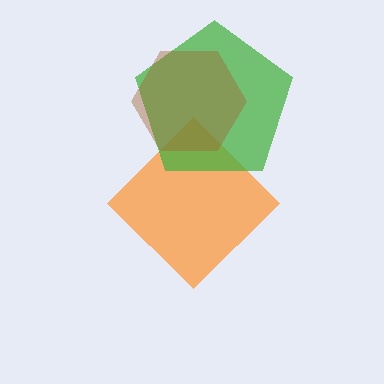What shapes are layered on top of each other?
The layered shapes are: an orange diamond, a green pentagon, a brown hexagon.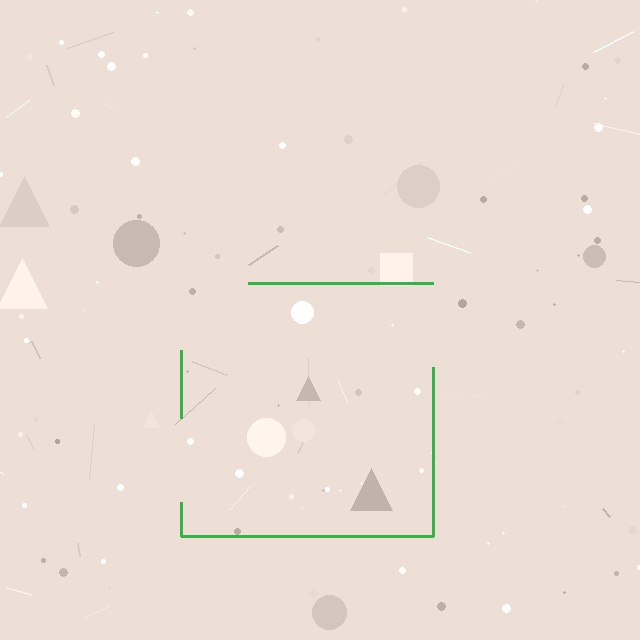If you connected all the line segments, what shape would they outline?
They would outline a square.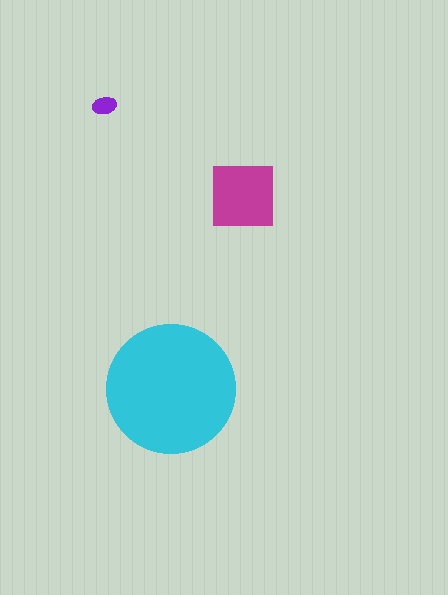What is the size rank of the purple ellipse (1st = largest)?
3rd.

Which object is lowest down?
The cyan circle is bottommost.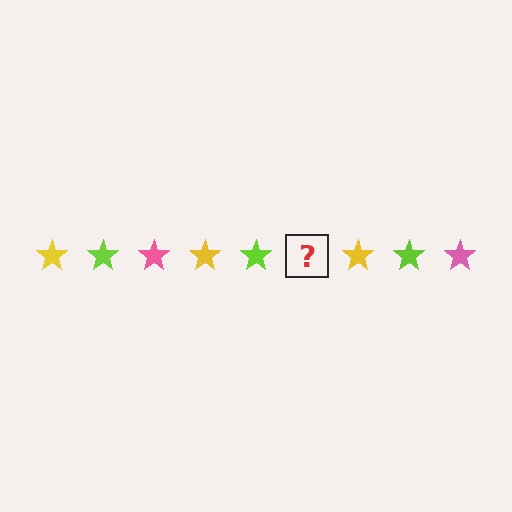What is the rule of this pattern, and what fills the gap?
The rule is that the pattern cycles through yellow, lime, pink stars. The gap should be filled with a pink star.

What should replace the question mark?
The question mark should be replaced with a pink star.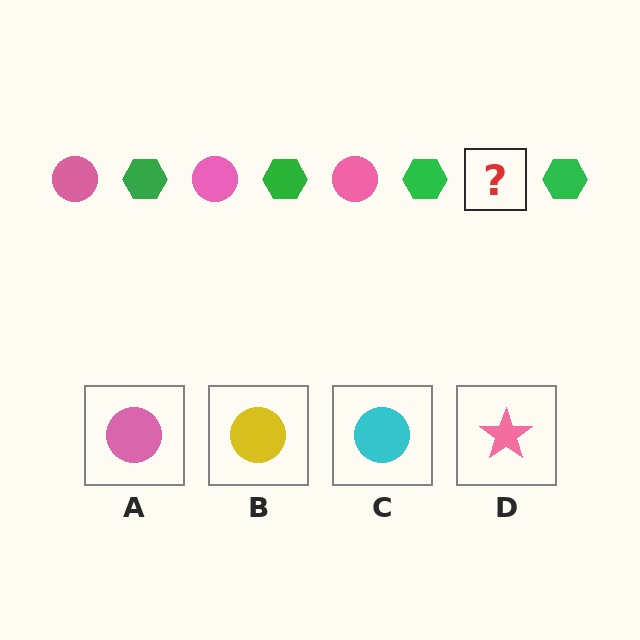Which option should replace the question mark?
Option A.